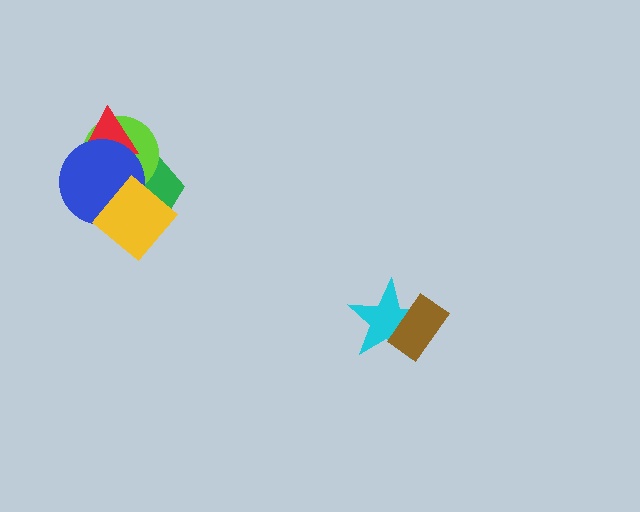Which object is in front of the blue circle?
The yellow diamond is in front of the blue circle.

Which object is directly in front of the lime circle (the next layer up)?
The red triangle is directly in front of the lime circle.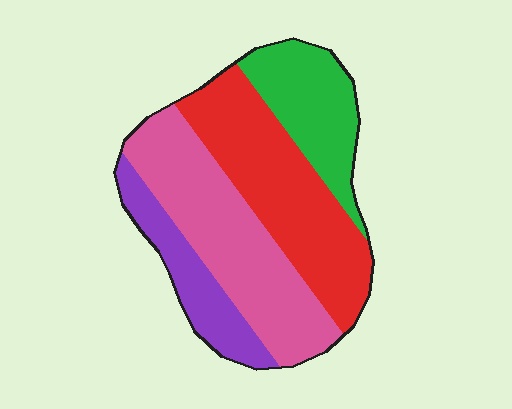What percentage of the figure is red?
Red takes up about one third (1/3) of the figure.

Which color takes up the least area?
Purple, at roughly 15%.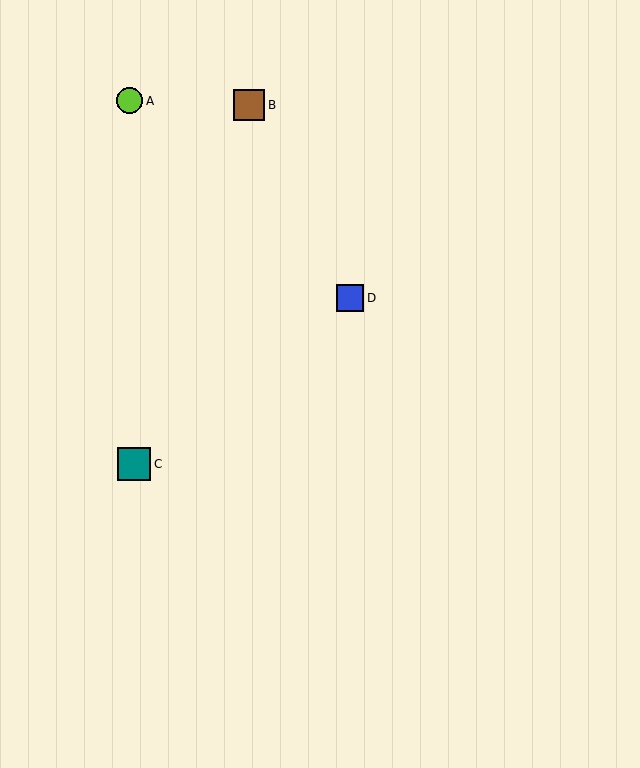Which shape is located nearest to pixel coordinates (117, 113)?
The lime circle (labeled A) at (130, 101) is nearest to that location.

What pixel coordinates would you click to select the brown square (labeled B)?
Click at (249, 105) to select the brown square B.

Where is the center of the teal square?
The center of the teal square is at (134, 464).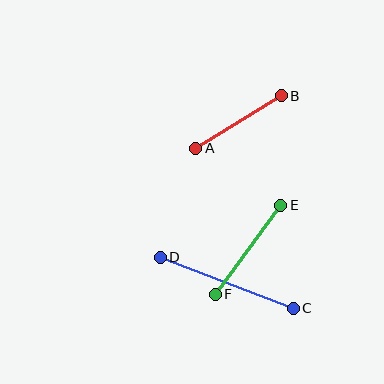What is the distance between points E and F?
The distance is approximately 111 pixels.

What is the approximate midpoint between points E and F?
The midpoint is at approximately (248, 250) pixels.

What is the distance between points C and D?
The distance is approximately 143 pixels.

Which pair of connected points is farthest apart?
Points C and D are farthest apart.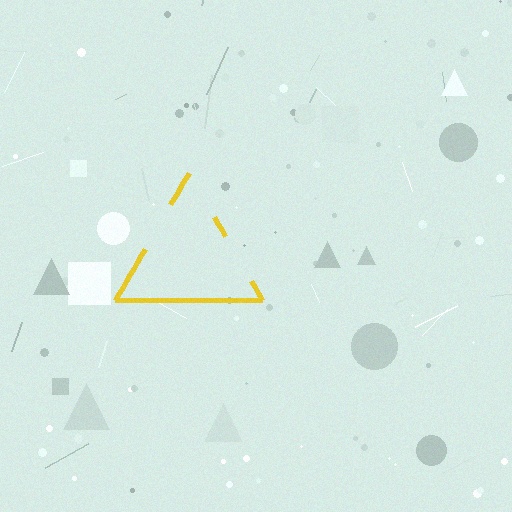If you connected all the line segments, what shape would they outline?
They would outline a triangle.